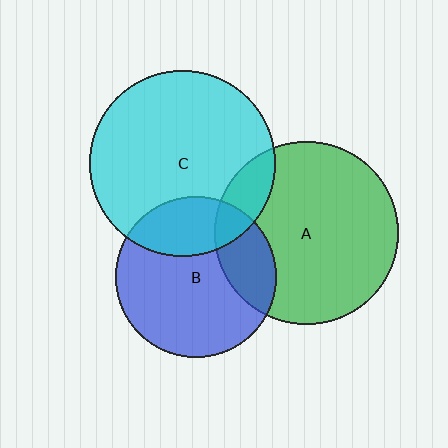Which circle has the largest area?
Circle C (cyan).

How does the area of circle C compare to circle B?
Approximately 1.3 times.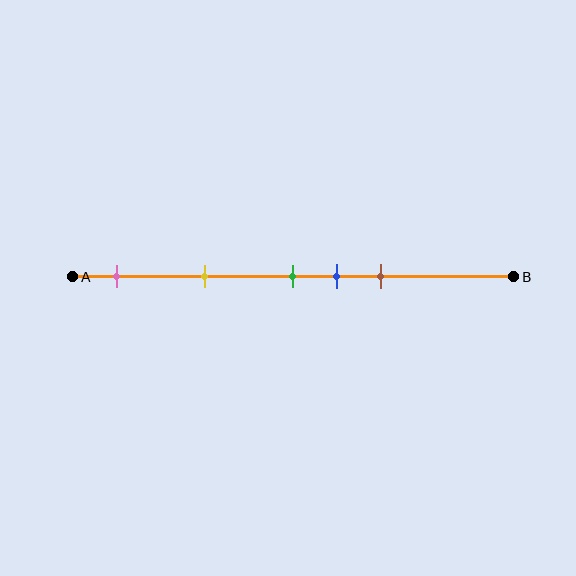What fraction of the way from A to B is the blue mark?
The blue mark is approximately 60% (0.6) of the way from A to B.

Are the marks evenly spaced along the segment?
No, the marks are not evenly spaced.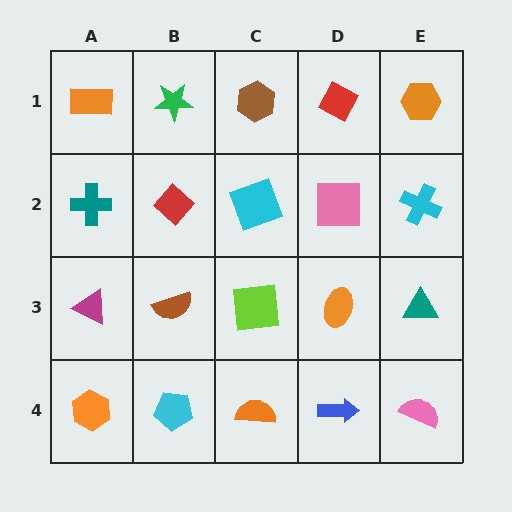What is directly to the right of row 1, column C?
A red diamond.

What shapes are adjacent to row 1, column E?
A cyan cross (row 2, column E), a red diamond (row 1, column D).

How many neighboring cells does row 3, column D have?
4.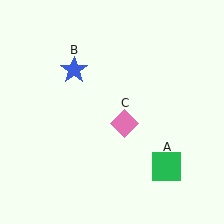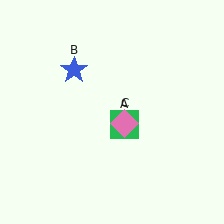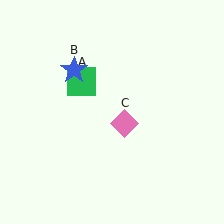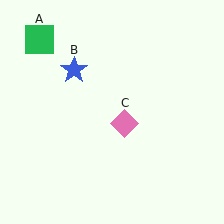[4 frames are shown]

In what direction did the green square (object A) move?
The green square (object A) moved up and to the left.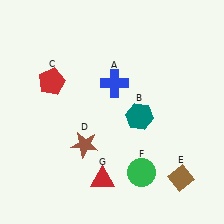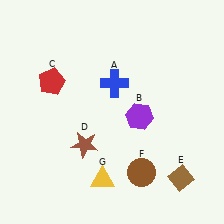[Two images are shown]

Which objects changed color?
B changed from teal to purple. F changed from green to brown. G changed from red to yellow.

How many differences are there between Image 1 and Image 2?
There are 3 differences between the two images.